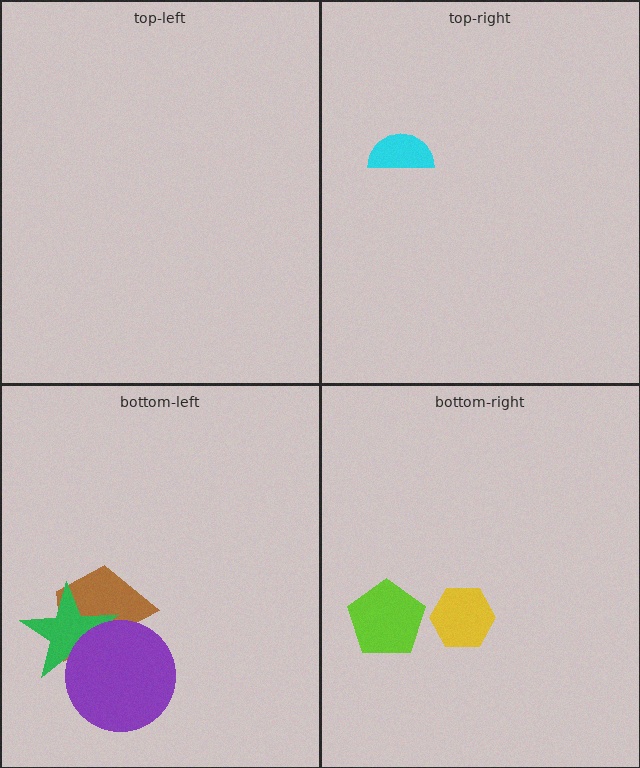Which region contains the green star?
The bottom-left region.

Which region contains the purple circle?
The bottom-left region.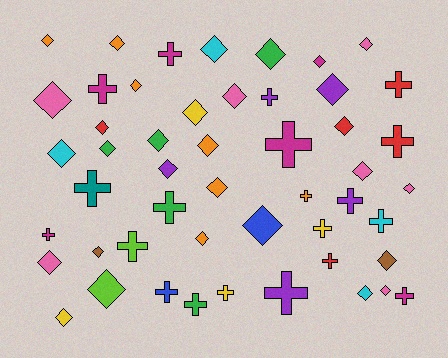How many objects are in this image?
There are 50 objects.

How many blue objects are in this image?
There are 2 blue objects.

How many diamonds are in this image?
There are 30 diamonds.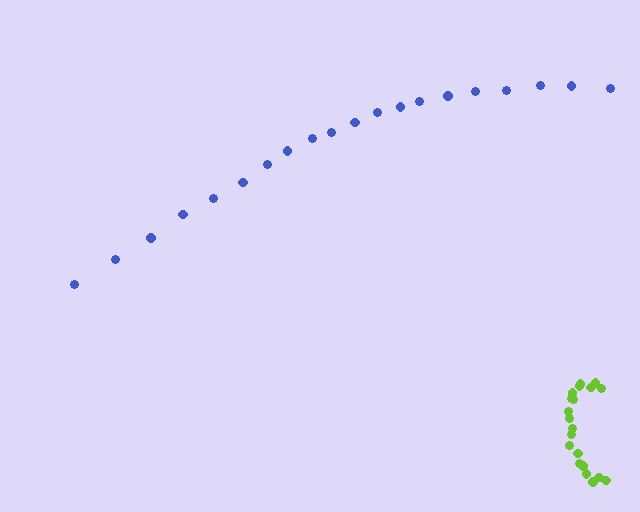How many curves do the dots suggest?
There are 2 distinct paths.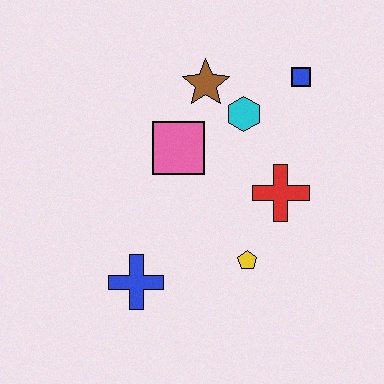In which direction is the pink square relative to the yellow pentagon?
The pink square is above the yellow pentagon.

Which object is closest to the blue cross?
The yellow pentagon is closest to the blue cross.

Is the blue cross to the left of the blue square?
Yes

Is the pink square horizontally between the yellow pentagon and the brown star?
No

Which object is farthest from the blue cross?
The blue square is farthest from the blue cross.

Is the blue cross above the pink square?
No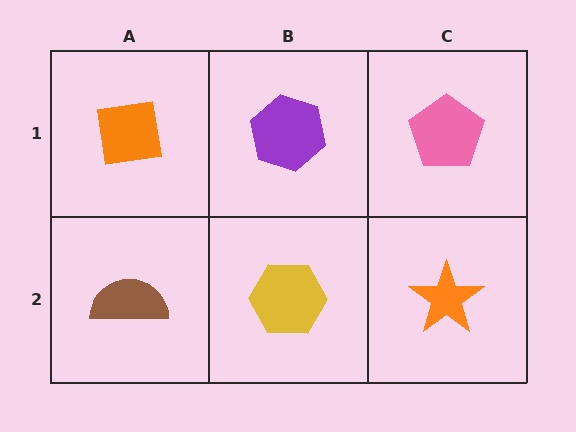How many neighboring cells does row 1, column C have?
2.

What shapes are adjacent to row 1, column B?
A yellow hexagon (row 2, column B), an orange square (row 1, column A), a pink pentagon (row 1, column C).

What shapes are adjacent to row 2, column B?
A purple hexagon (row 1, column B), a brown semicircle (row 2, column A), an orange star (row 2, column C).